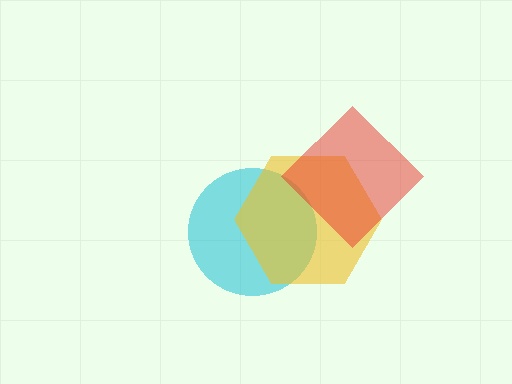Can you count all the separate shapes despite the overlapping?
Yes, there are 3 separate shapes.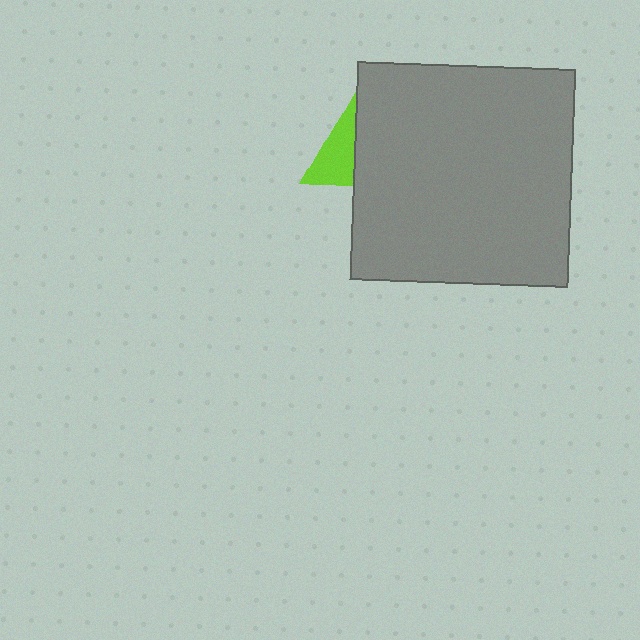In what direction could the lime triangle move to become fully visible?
The lime triangle could move left. That would shift it out from behind the gray square entirely.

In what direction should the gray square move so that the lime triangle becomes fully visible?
The gray square should move right. That is the shortest direction to clear the overlap and leave the lime triangle fully visible.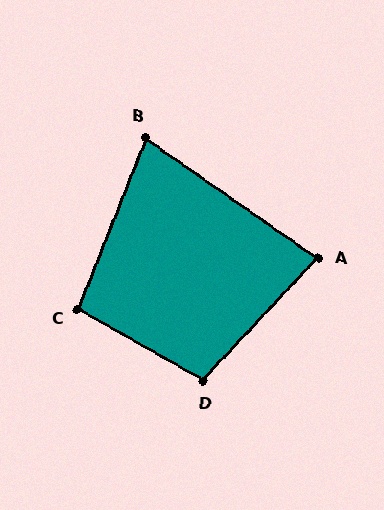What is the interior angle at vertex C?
Approximately 98 degrees (obtuse).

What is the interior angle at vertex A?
Approximately 82 degrees (acute).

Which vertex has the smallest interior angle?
B, at approximately 77 degrees.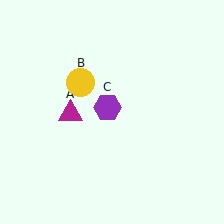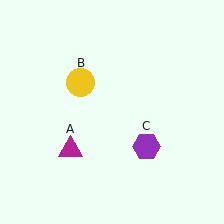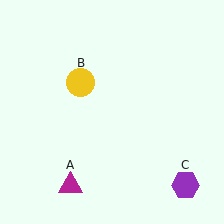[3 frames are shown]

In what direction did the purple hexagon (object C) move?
The purple hexagon (object C) moved down and to the right.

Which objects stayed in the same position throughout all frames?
Yellow circle (object B) remained stationary.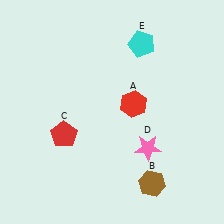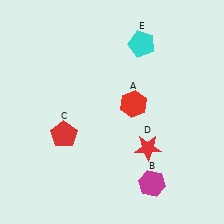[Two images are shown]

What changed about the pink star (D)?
In Image 1, D is pink. In Image 2, it changed to red.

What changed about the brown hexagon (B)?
In Image 1, B is brown. In Image 2, it changed to magenta.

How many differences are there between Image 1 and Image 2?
There are 2 differences between the two images.